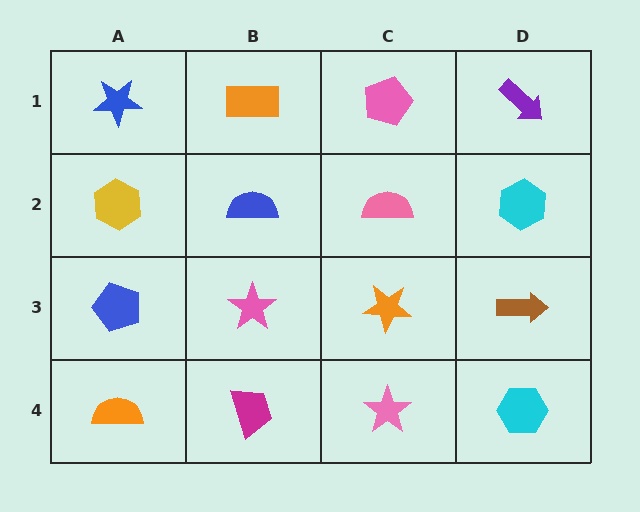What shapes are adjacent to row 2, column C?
A pink pentagon (row 1, column C), an orange star (row 3, column C), a blue semicircle (row 2, column B), a cyan hexagon (row 2, column D).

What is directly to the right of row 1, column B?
A pink pentagon.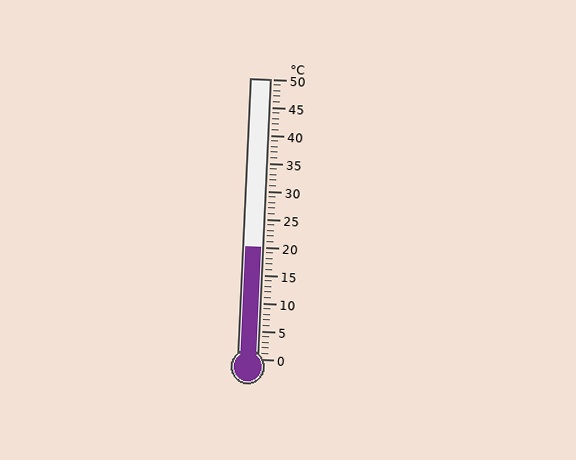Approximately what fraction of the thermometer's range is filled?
The thermometer is filled to approximately 40% of its range.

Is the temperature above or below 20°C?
The temperature is at 20°C.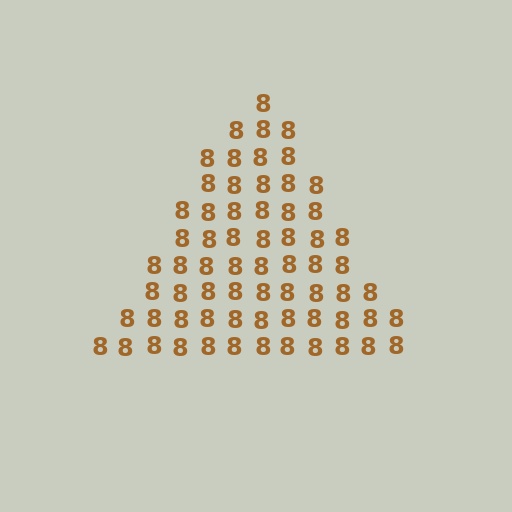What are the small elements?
The small elements are digit 8's.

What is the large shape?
The large shape is a triangle.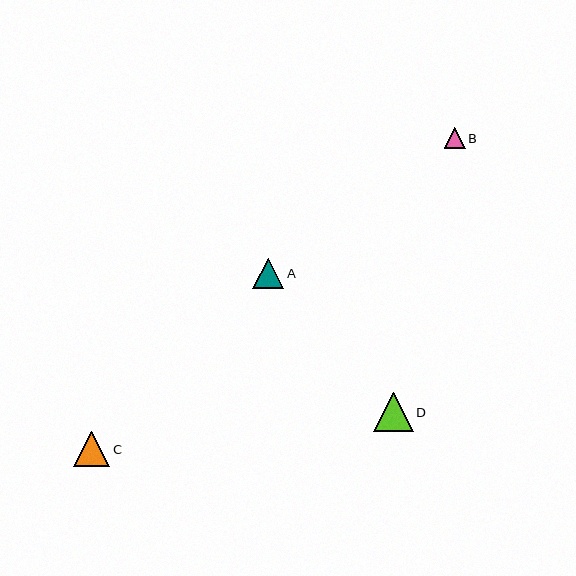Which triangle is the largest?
Triangle D is the largest with a size of approximately 40 pixels.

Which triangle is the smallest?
Triangle B is the smallest with a size of approximately 21 pixels.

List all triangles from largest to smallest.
From largest to smallest: D, C, A, B.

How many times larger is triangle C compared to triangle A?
Triangle C is approximately 1.2 times the size of triangle A.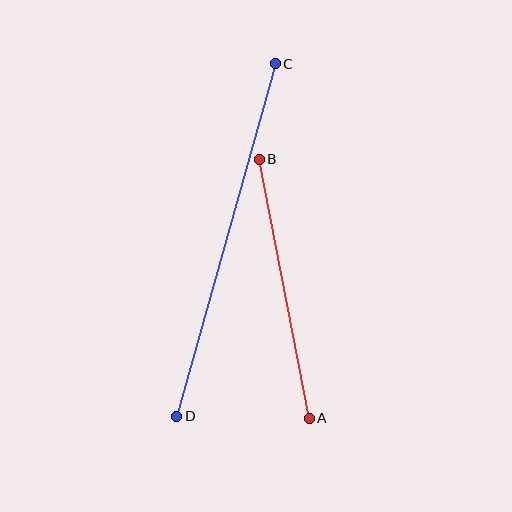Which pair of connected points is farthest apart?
Points C and D are farthest apart.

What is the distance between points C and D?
The distance is approximately 366 pixels.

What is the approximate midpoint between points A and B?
The midpoint is at approximately (284, 289) pixels.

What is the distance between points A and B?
The distance is approximately 264 pixels.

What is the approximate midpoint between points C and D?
The midpoint is at approximately (226, 240) pixels.